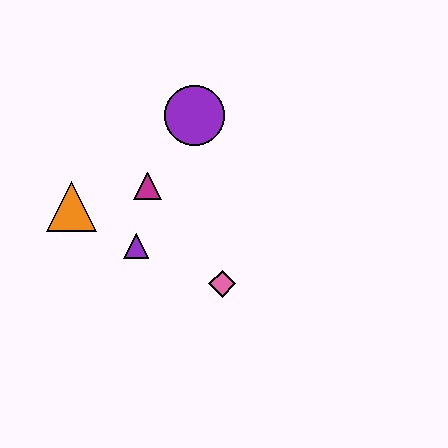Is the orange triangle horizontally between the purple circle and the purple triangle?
No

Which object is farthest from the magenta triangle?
The pink diamond is farthest from the magenta triangle.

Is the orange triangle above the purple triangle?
Yes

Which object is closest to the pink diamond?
The purple triangle is closest to the pink diamond.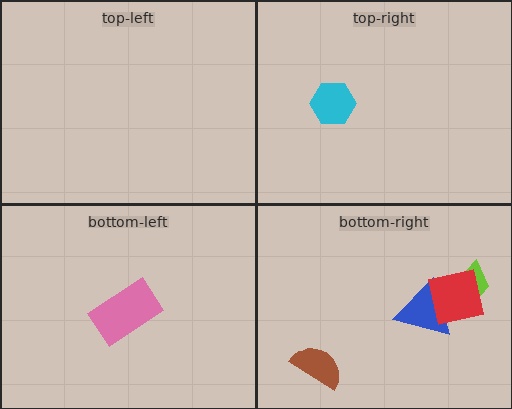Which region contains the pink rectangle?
The bottom-left region.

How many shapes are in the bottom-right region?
4.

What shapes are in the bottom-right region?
The brown semicircle, the blue triangle, the lime trapezoid, the red square.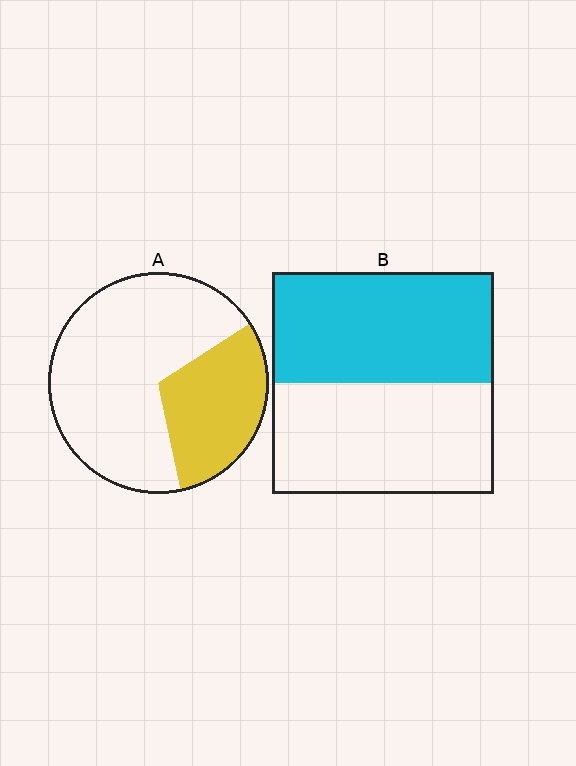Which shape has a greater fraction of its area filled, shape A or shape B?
Shape B.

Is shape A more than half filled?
No.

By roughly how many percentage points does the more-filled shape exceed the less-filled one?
By roughly 20 percentage points (B over A).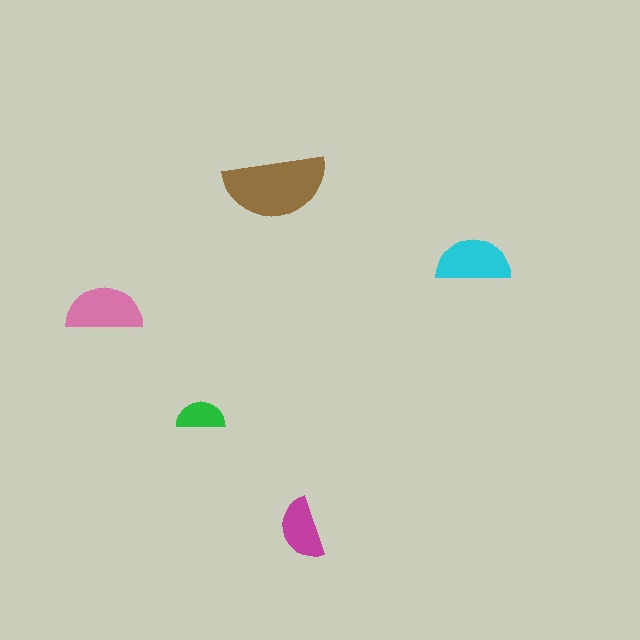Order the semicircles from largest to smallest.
the brown one, the pink one, the cyan one, the magenta one, the green one.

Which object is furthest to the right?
The cyan semicircle is rightmost.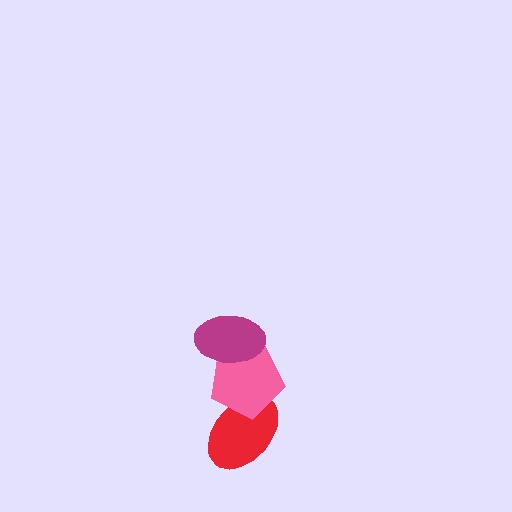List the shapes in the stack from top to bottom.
From top to bottom: the magenta ellipse, the pink pentagon, the red ellipse.